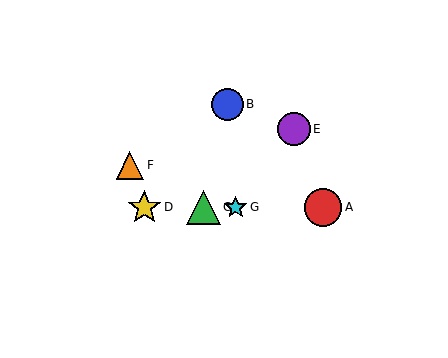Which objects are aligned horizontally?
Objects A, C, D, G are aligned horizontally.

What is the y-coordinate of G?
Object G is at y≈207.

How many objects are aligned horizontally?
4 objects (A, C, D, G) are aligned horizontally.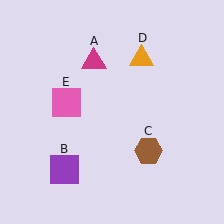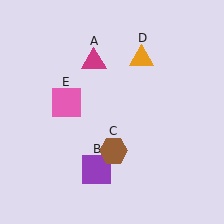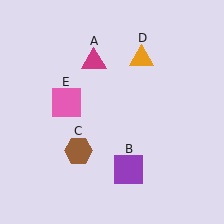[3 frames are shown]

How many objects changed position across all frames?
2 objects changed position: purple square (object B), brown hexagon (object C).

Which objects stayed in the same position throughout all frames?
Magenta triangle (object A) and orange triangle (object D) and pink square (object E) remained stationary.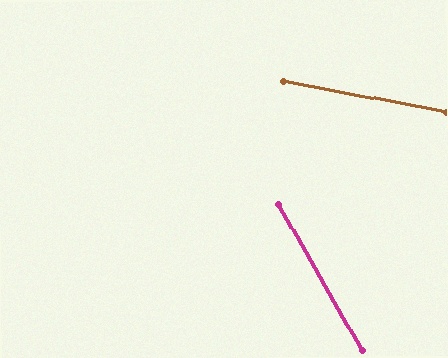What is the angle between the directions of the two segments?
Approximately 50 degrees.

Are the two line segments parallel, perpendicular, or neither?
Neither parallel nor perpendicular — they differ by about 50°.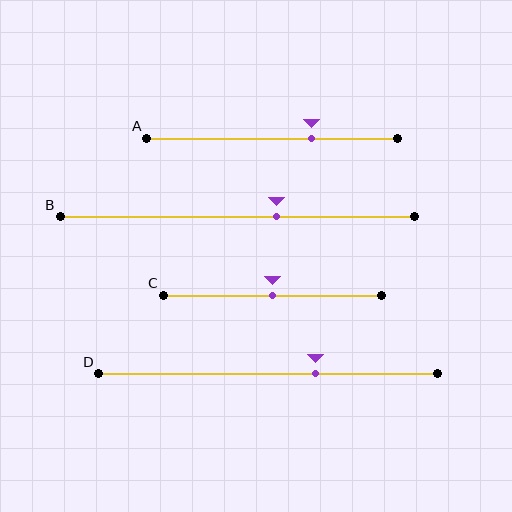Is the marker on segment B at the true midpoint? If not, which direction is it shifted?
No, the marker on segment B is shifted to the right by about 11% of the segment length.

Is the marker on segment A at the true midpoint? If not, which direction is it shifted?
No, the marker on segment A is shifted to the right by about 16% of the segment length.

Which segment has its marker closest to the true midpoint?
Segment C has its marker closest to the true midpoint.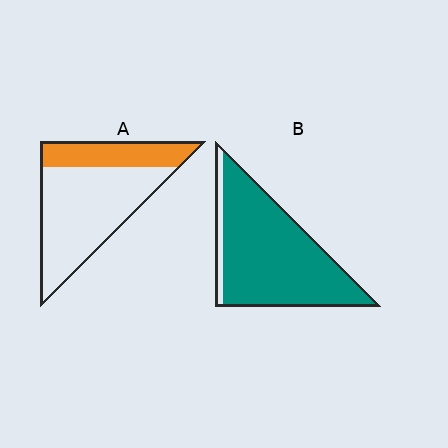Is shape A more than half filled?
No.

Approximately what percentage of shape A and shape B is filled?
A is approximately 30% and B is approximately 90%.